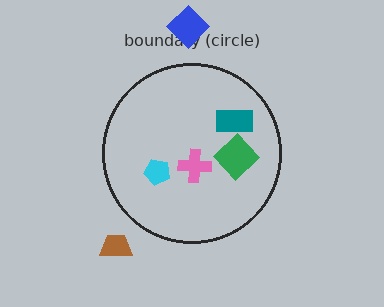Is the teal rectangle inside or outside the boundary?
Inside.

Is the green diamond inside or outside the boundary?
Inside.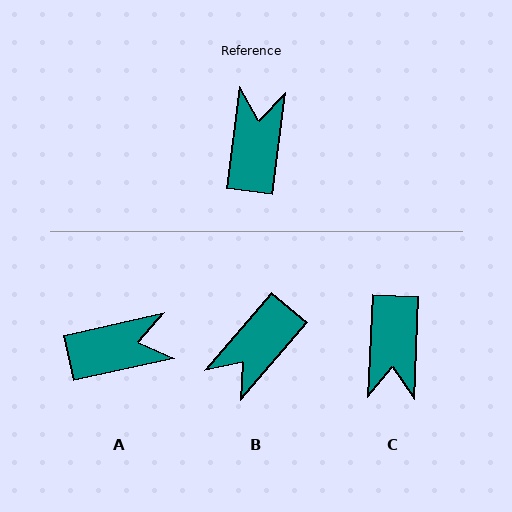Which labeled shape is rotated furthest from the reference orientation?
C, about 176 degrees away.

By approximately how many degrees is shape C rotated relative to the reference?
Approximately 176 degrees clockwise.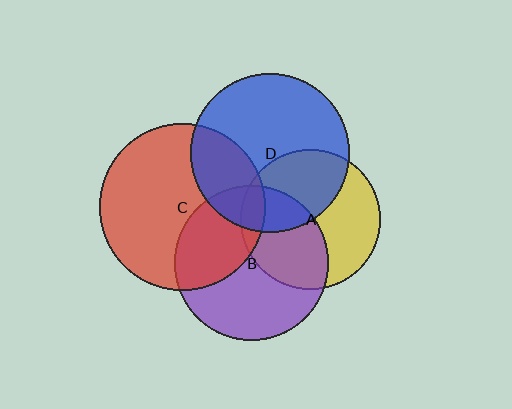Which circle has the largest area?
Circle C (red).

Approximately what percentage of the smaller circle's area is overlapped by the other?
Approximately 25%.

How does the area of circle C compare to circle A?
Approximately 1.4 times.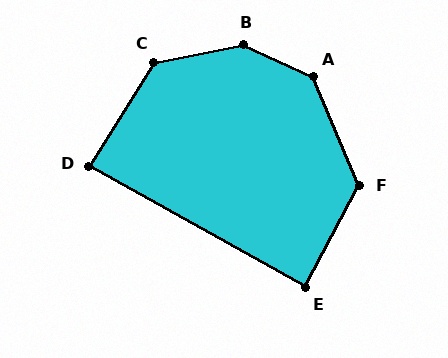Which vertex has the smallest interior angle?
D, at approximately 87 degrees.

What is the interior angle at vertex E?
Approximately 89 degrees (approximately right).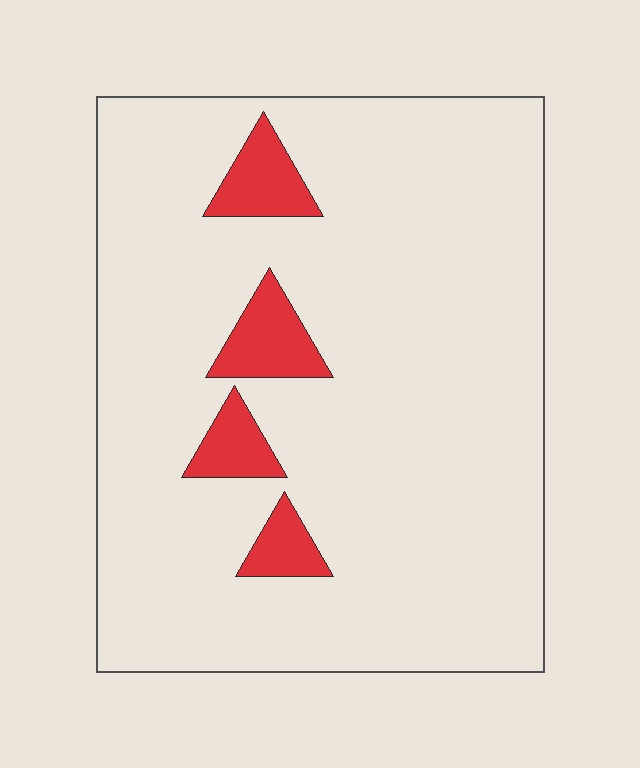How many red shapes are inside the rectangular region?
4.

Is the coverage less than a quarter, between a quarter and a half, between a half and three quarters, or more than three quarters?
Less than a quarter.